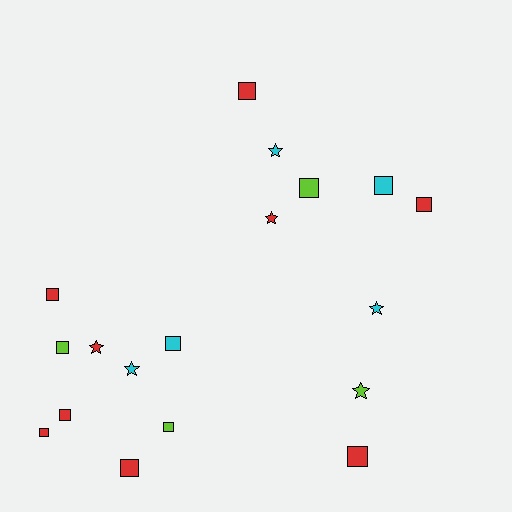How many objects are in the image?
There are 18 objects.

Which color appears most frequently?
Red, with 9 objects.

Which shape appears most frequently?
Square, with 12 objects.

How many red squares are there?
There are 7 red squares.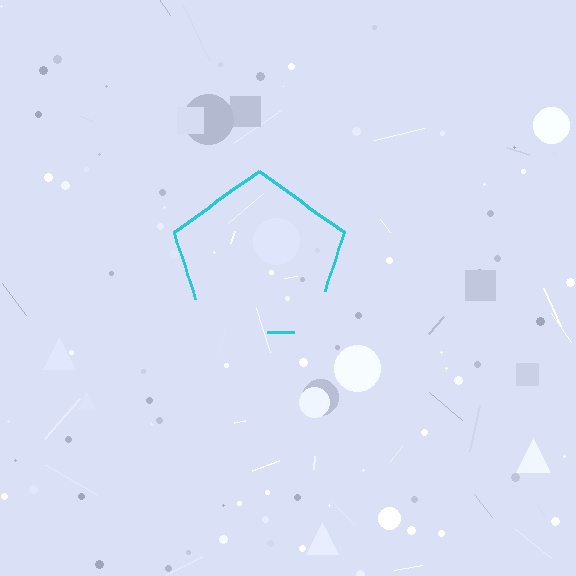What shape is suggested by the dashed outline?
The dashed outline suggests a pentagon.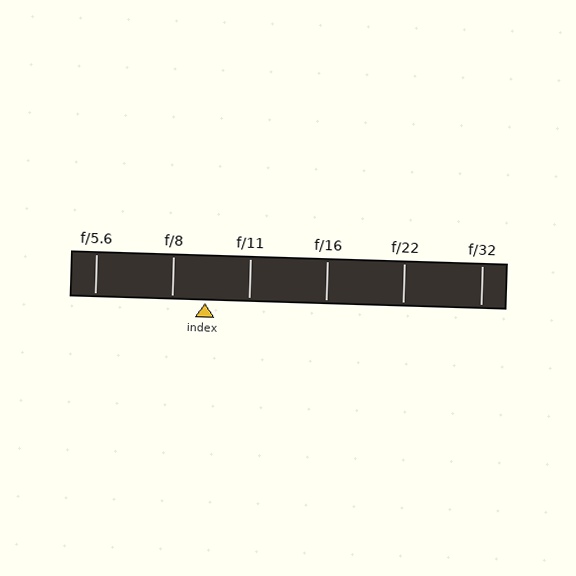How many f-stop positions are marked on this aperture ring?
There are 6 f-stop positions marked.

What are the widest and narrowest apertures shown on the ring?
The widest aperture shown is f/5.6 and the narrowest is f/32.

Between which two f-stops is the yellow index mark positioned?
The index mark is between f/8 and f/11.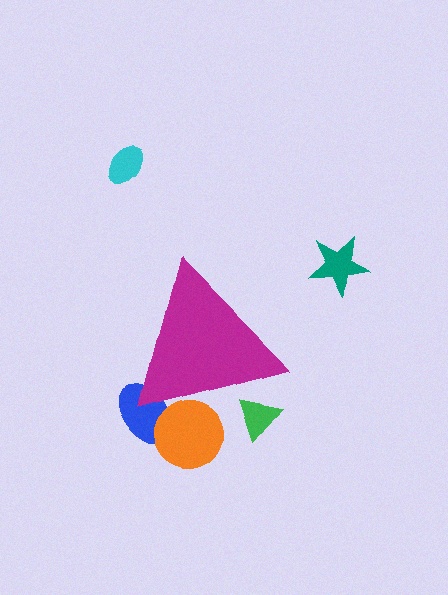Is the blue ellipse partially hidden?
Yes, the blue ellipse is partially hidden behind the magenta triangle.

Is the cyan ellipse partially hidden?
No, the cyan ellipse is fully visible.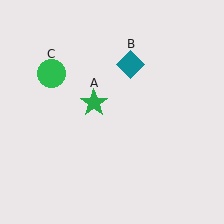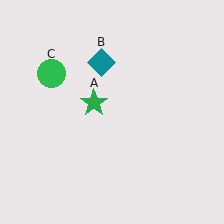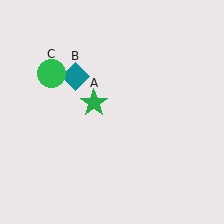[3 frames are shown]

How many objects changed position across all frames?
1 object changed position: teal diamond (object B).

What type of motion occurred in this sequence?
The teal diamond (object B) rotated counterclockwise around the center of the scene.